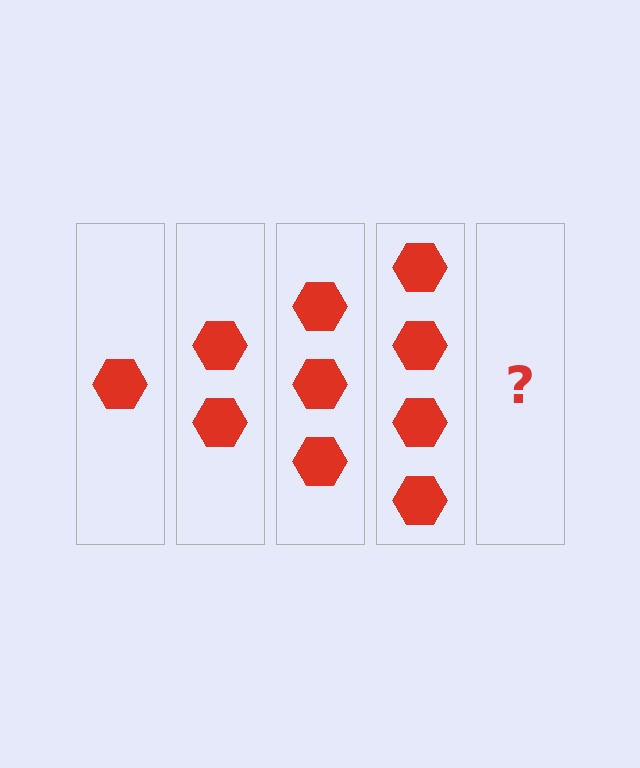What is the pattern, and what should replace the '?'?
The pattern is that each step adds one more hexagon. The '?' should be 5 hexagons.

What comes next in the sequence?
The next element should be 5 hexagons.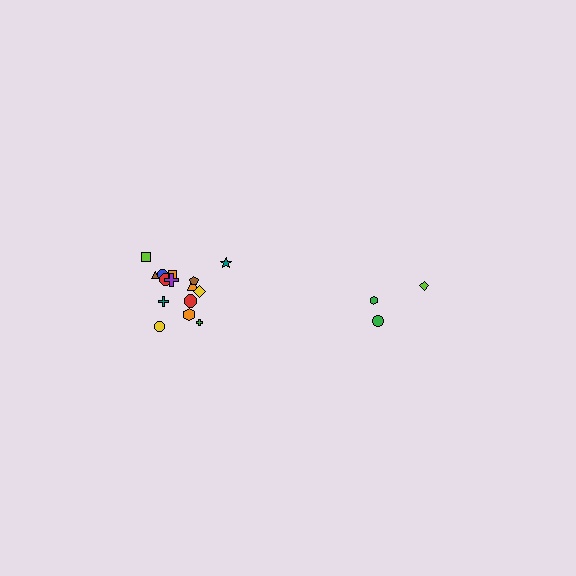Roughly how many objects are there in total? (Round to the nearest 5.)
Roughly 20 objects in total.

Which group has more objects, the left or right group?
The left group.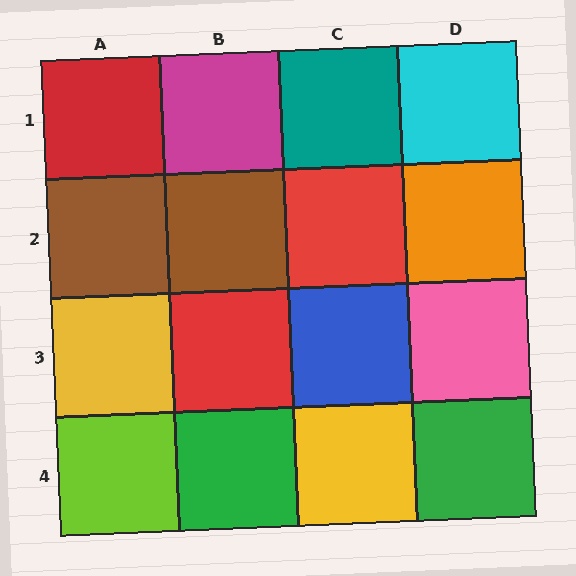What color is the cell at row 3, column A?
Yellow.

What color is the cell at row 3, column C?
Blue.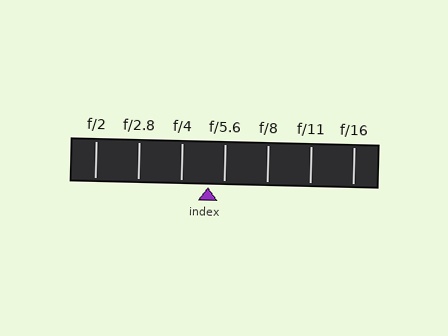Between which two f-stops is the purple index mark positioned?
The index mark is between f/4 and f/5.6.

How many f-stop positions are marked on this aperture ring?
There are 7 f-stop positions marked.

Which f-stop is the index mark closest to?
The index mark is closest to f/5.6.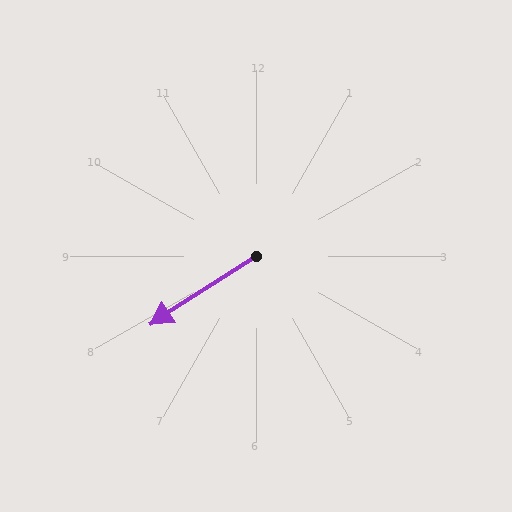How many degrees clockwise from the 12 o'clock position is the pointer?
Approximately 237 degrees.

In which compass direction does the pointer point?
Southwest.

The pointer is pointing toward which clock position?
Roughly 8 o'clock.